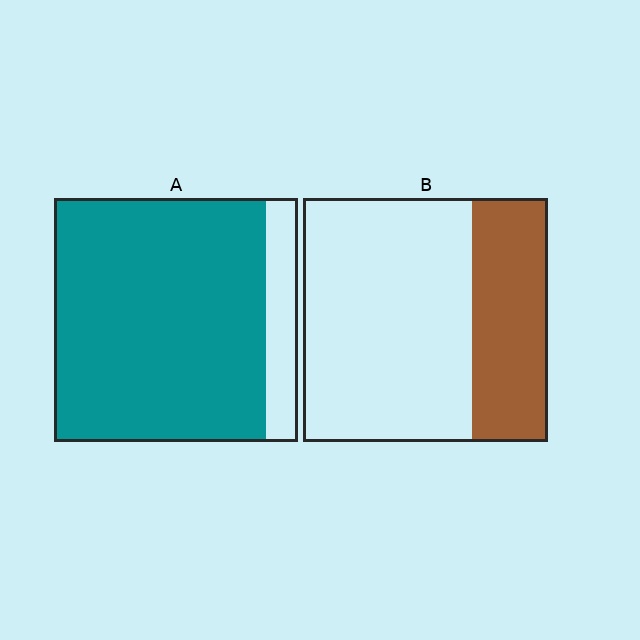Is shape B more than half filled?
No.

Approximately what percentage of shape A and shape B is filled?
A is approximately 85% and B is approximately 30%.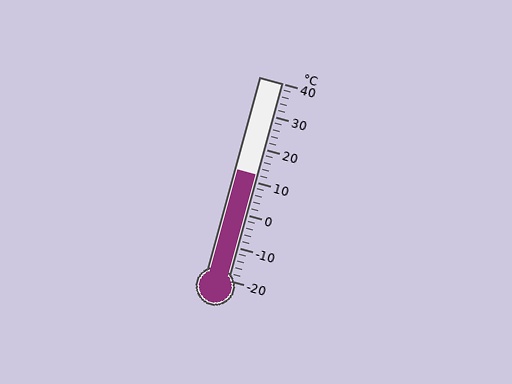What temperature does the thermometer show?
The thermometer shows approximately 12°C.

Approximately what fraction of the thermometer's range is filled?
The thermometer is filled to approximately 55% of its range.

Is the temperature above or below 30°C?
The temperature is below 30°C.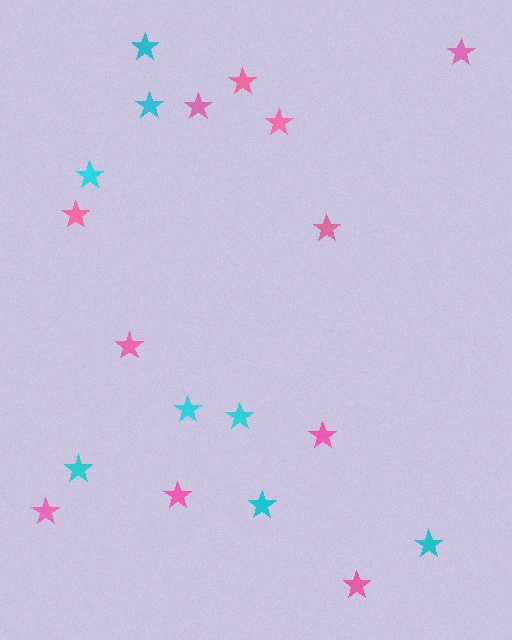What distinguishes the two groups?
There are 2 groups: one group of pink stars (11) and one group of cyan stars (8).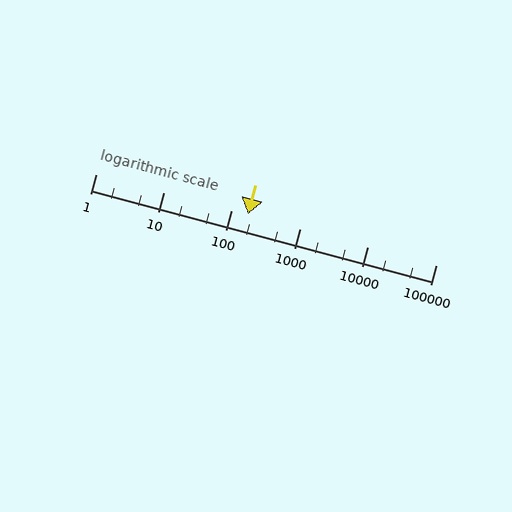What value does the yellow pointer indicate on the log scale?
The pointer indicates approximately 170.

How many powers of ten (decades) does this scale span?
The scale spans 5 decades, from 1 to 100000.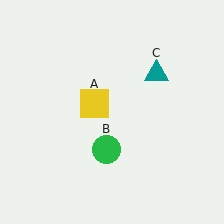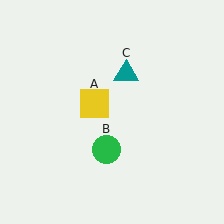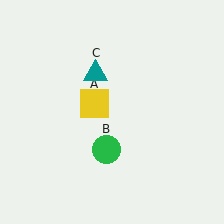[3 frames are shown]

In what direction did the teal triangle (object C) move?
The teal triangle (object C) moved left.